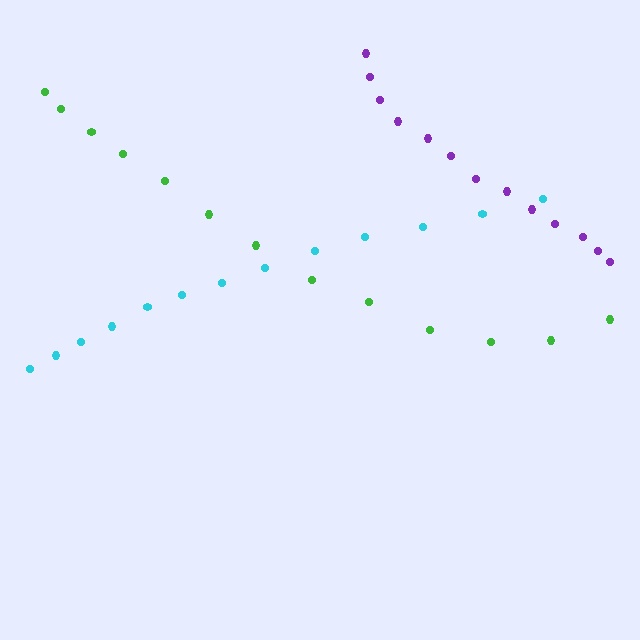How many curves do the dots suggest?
There are 3 distinct paths.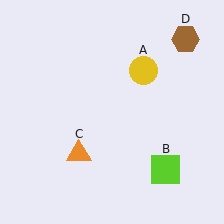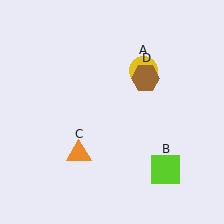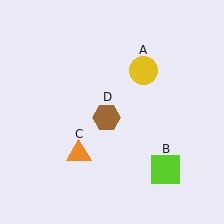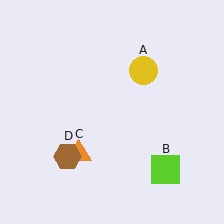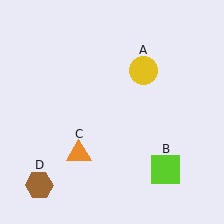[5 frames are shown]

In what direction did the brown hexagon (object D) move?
The brown hexagon (object D) moved down and to the left.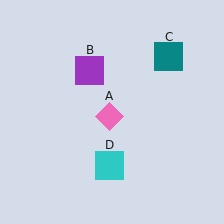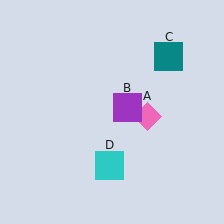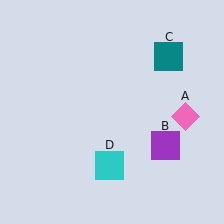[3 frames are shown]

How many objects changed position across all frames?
2 objects changed position: pink diamond (object A), purple square (object B).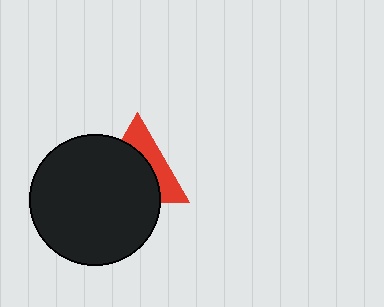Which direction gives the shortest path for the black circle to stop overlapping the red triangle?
Moving toward the lower-left gives the shortest separation.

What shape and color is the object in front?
The object in front is a black circle.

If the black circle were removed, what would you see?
You would see the complete red triangle.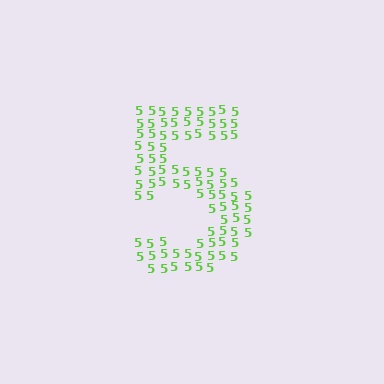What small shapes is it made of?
It is made of small digit 5's.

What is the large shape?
The large shape is the digit 5.